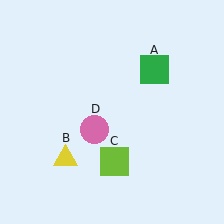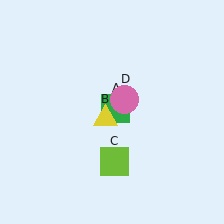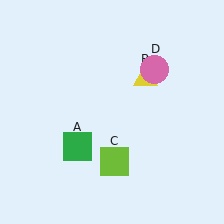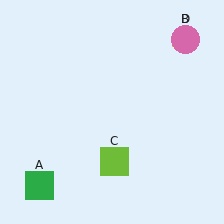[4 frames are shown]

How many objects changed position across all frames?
3 objects changed position: green square (object A), yellow triangle (object B), pink circle (object D).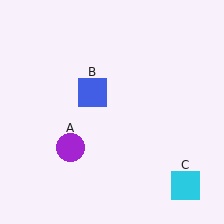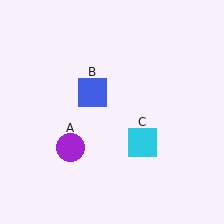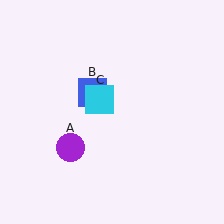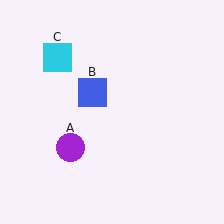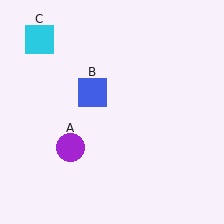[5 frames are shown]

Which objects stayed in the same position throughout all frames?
Purple circle (object A) and blue square (object B) remained stationary.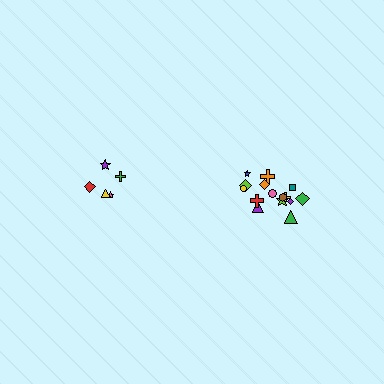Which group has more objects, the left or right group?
The right group.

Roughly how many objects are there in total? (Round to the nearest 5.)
Roughly 20 objects in total.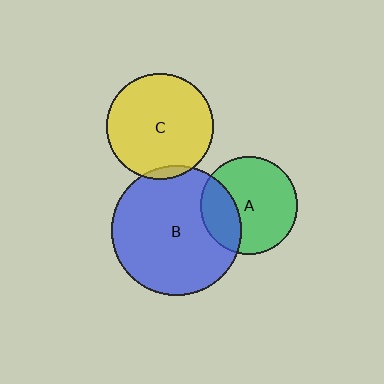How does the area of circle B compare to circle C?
Approximately 1.5 times.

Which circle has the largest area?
Circle B (blue).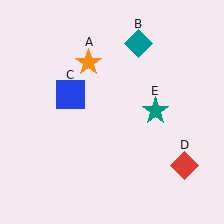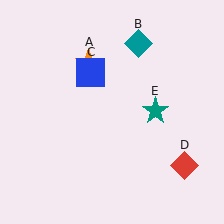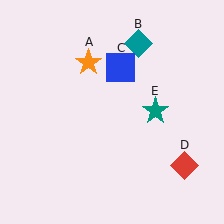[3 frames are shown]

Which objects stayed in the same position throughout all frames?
Orange star (object A) and teal diamond (object B) and red diamond (object D) and teal star (object E) remained stationary.